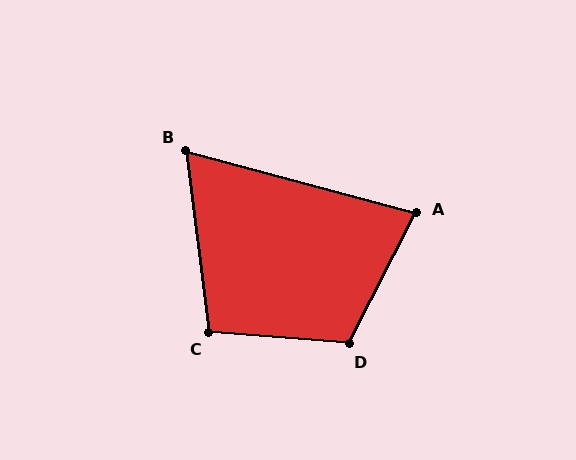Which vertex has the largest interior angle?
D, at approximately 112 degrees.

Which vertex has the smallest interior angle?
B, at approximately 68 degrees.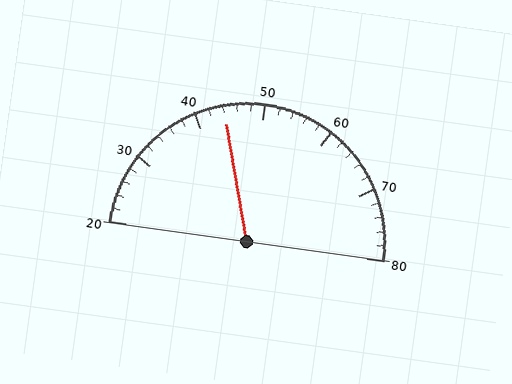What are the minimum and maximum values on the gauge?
The gauge ranges from 20 to 80.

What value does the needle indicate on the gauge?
The needle indicates approximately 44.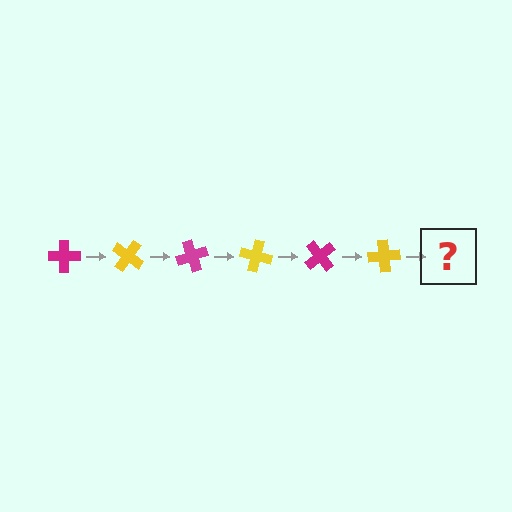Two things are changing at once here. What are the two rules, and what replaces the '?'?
The two rules are that it rotates 35 degrees each step and the color cycles through magenta and yellow. The '?' should be a magenta cross, rotated 210 degrees from the start.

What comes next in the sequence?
The next element should be a magenta cross, rotated 210 degrees from the start.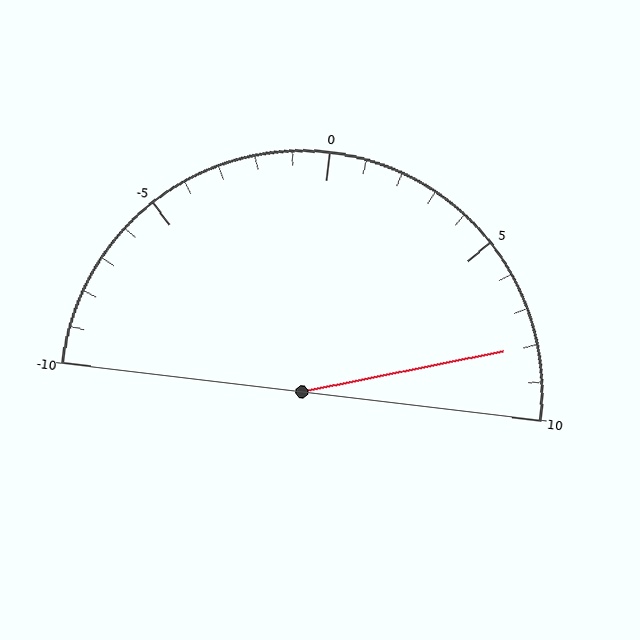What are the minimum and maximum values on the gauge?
The gauge ranges from -10 to 10.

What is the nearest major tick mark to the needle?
The nearest major tick mark is 10.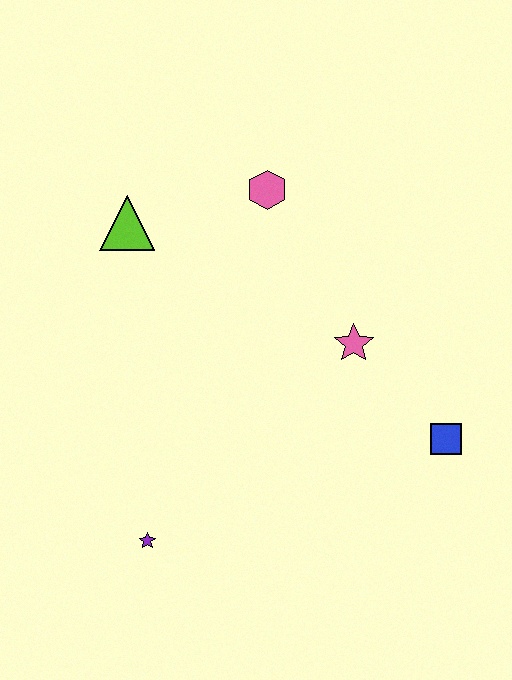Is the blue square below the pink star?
Yes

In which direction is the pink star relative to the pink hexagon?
The pink star is below the pink hexagon.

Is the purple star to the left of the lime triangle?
No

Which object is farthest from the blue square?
The lime triangle is farthest from the blue square.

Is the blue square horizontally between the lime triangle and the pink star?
No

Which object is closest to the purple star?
The pink star is closest to the purple star.